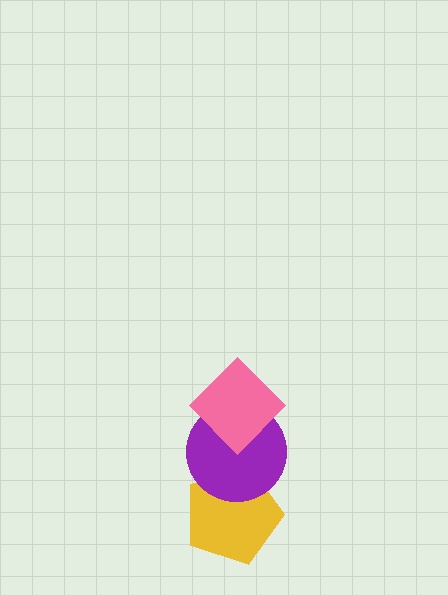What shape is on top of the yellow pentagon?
The purple circle is on top of the yellow pentagon.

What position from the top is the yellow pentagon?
The yellow pentagon is 3rd from the top.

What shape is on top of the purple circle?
The pink diamond is on top of the purple circle.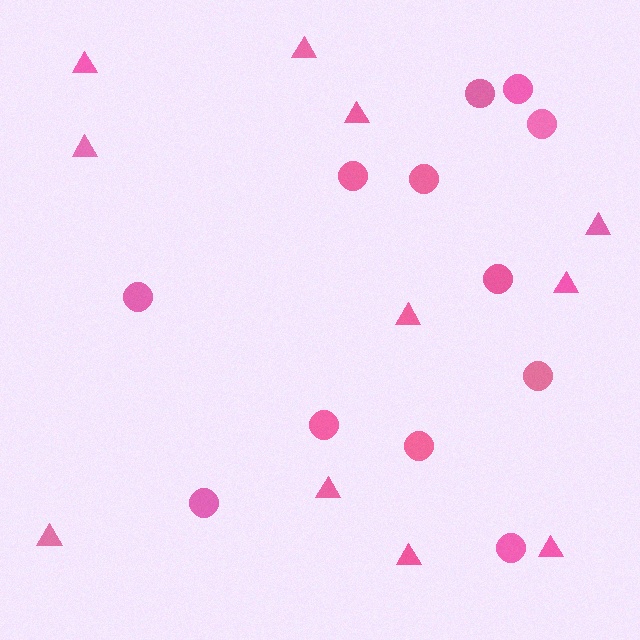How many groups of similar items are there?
There are 2 groups: one group of triangles (11) and one group of circles (12).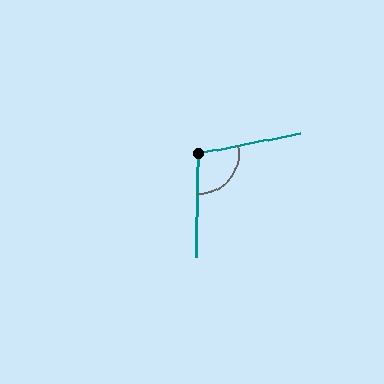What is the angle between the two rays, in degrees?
Approximately 102 degrees.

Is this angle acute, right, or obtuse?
It is obtuse.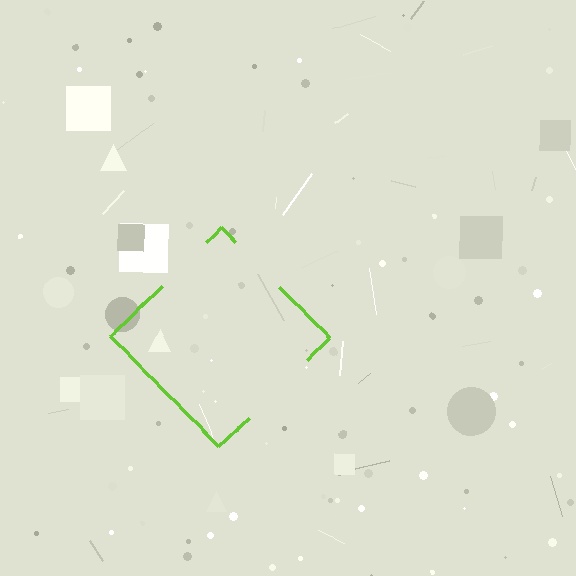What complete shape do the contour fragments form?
The contour fragments form a diamond.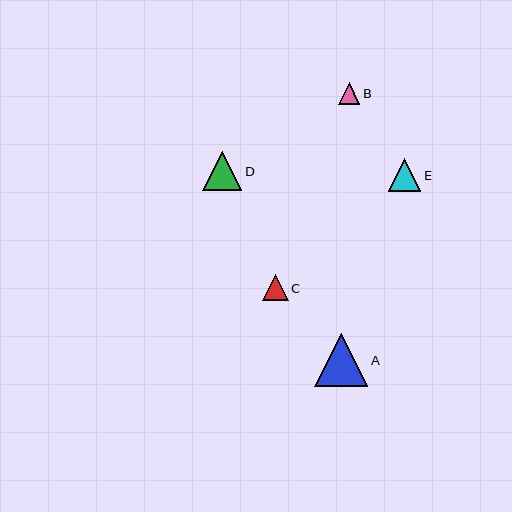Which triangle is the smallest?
Triangle B is the smallest with a size of approximately 21 pixels.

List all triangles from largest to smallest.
From largest to smallest: A, D, E, C, B.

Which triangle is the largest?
Triangle A is the largest with a size of approximately 53 pixels.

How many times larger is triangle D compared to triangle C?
Triangle D is approximately 1.5 times the size of triangle C.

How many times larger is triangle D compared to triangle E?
Triangle D is approximately 1.2 times the size of triangle E.